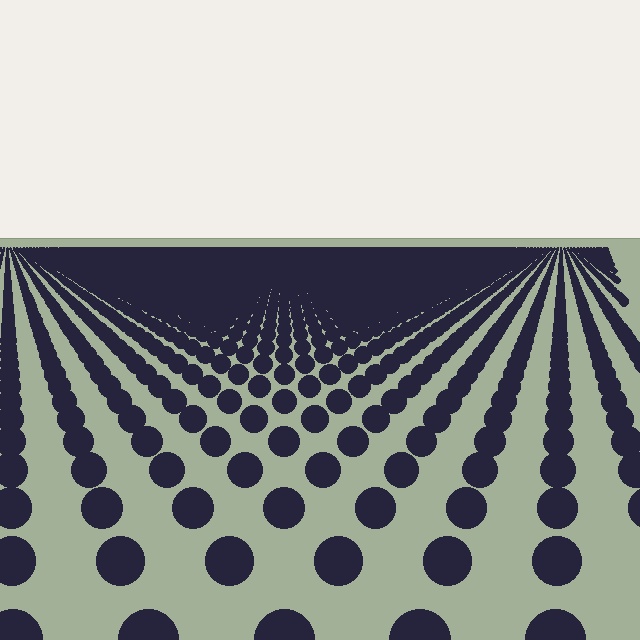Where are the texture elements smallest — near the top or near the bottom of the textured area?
Near the top.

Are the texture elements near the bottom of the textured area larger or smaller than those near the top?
Larger. Near the bottom, elements are closer to the viewer and appear at a bigger on-screen size.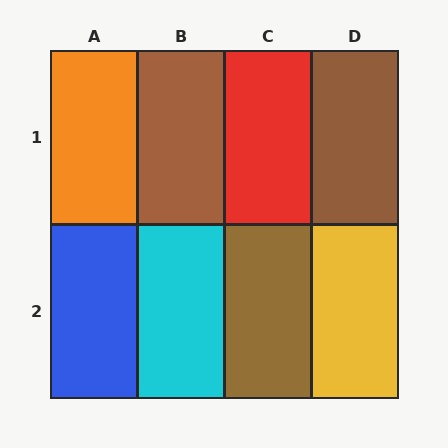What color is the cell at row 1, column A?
Orange.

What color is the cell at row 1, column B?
Brown.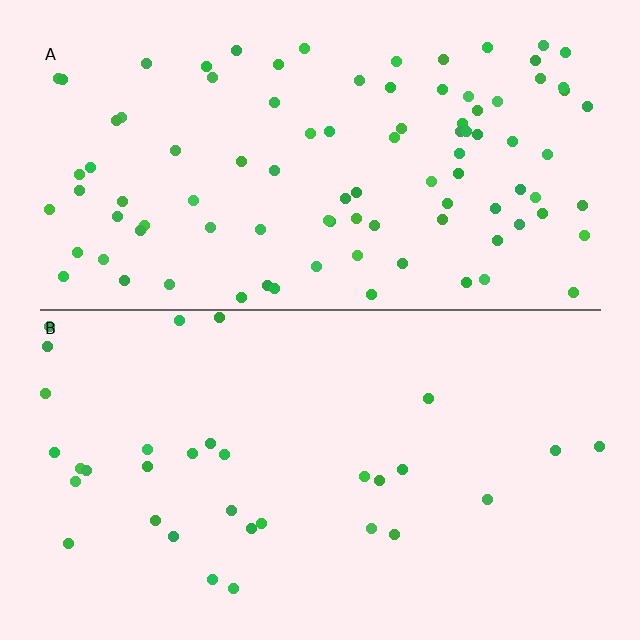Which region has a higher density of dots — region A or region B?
A (the top).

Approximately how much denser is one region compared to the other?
Approximately 3.0× — region A over region B.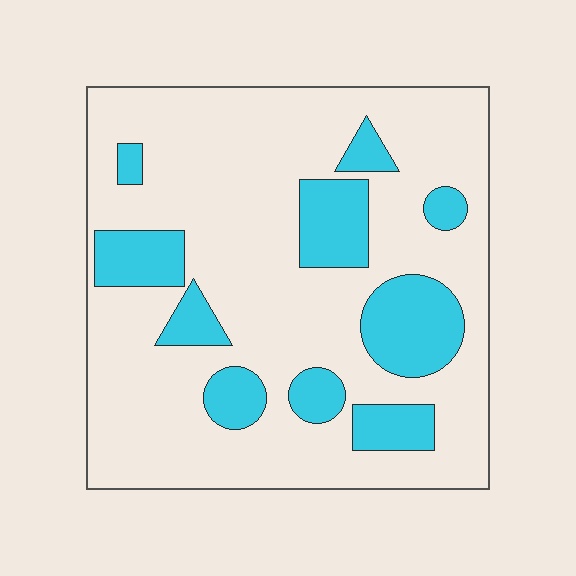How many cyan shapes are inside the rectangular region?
10.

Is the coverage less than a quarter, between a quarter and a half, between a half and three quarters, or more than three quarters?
Less than a quarter.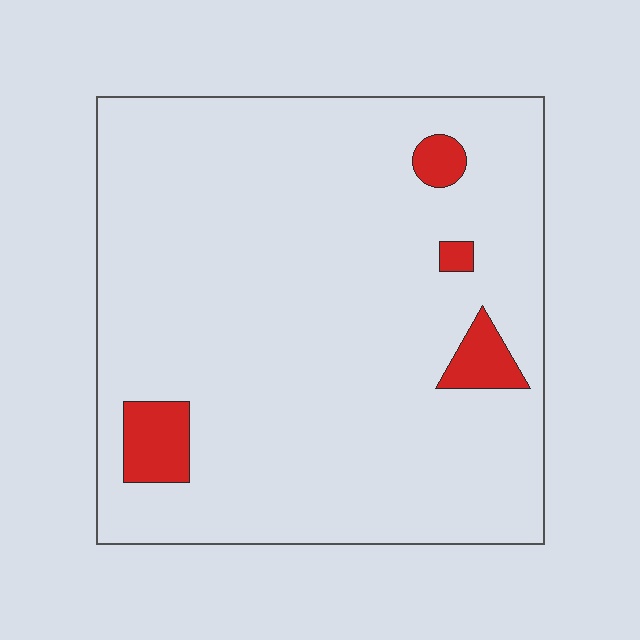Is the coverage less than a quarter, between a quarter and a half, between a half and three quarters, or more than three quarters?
Less than a quarter.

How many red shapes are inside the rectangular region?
4.